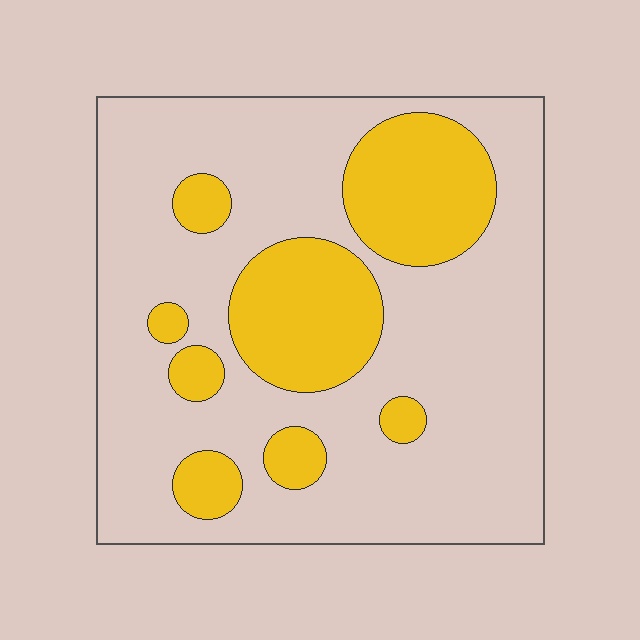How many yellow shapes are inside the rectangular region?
8.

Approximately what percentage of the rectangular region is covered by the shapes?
Approximately 25%.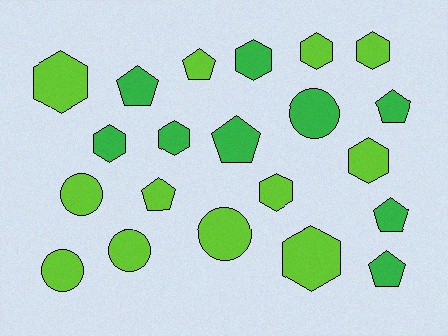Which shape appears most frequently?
Hexagon, with 9 objects.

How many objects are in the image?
There are 21 objects.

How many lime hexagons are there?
There are 6 lime hexagons.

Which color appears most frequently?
Lime, with 12 objects.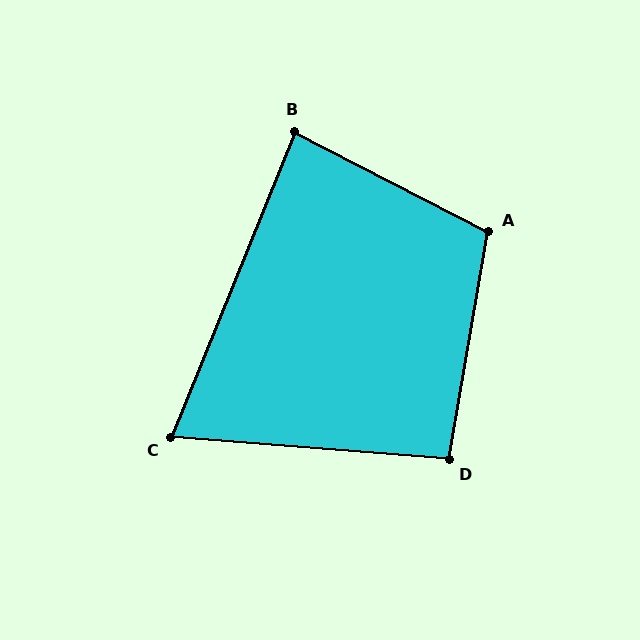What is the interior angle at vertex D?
Approximately 95 degrees (obtuse).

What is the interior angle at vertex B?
Approximately 85 degrees (acute).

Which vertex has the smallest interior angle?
C, at approximately 72 degrees.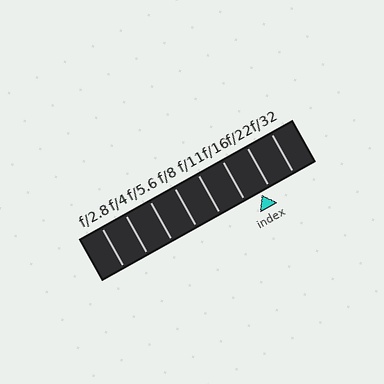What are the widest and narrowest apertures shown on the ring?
The widest aperture shown is f/2.8 and the narrowest is f/32.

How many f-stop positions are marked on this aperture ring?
There are 8 f-stop positions marked.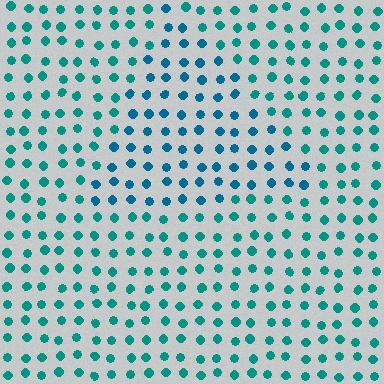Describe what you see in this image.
The image is filled with small teal elements in a uniform arrangement. A triangle-shaped region is visible where the elements are tinted to a slightly different hue, forming a subtle color boundary.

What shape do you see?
I see a triangle.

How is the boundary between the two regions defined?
The boundary is defined purely by a slight shift in hue (about 22 degrees). Spacing, size, and orientation are identical on both sides.